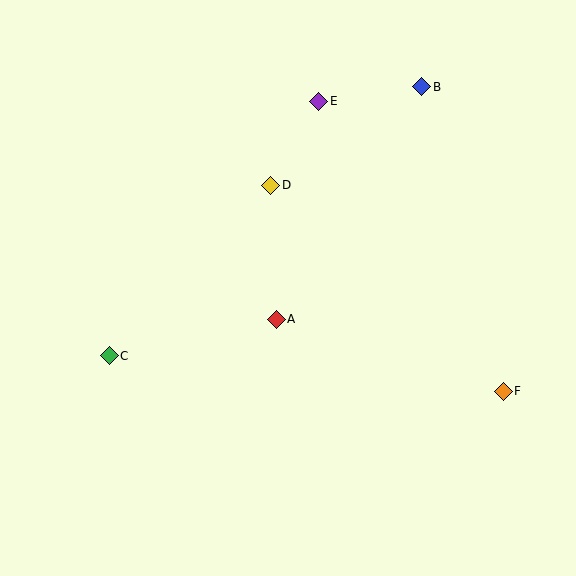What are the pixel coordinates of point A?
Point A is at (276, 319).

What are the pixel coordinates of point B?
Point B is at (422, 87).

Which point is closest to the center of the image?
Point A at (276, 319) is closest to the center.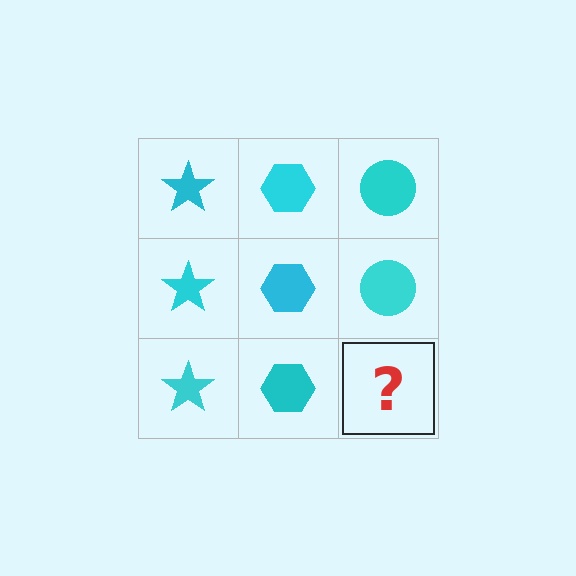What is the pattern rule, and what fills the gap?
The rule is that each column has a consistent shape. The gap should be filled with a cyan circle.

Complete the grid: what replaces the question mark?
The question mark should be replaced with a cyan circle.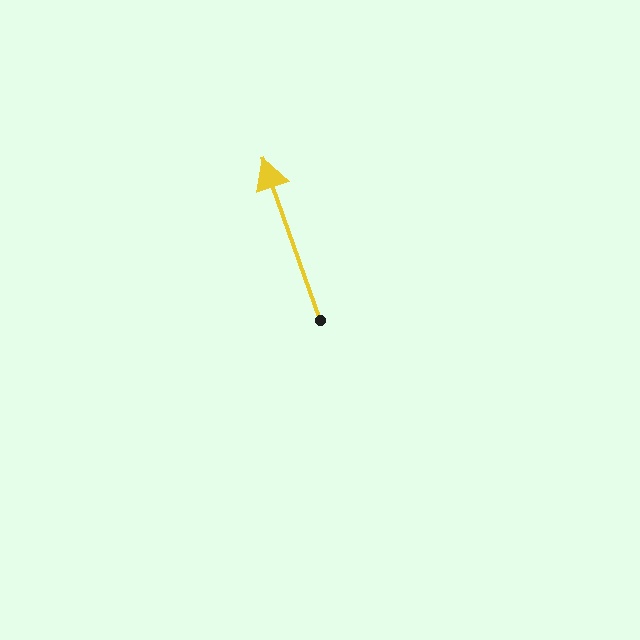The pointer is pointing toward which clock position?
Roughly 11 o'clock.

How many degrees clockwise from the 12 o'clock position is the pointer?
Approximately 341 degrees.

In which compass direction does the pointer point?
North.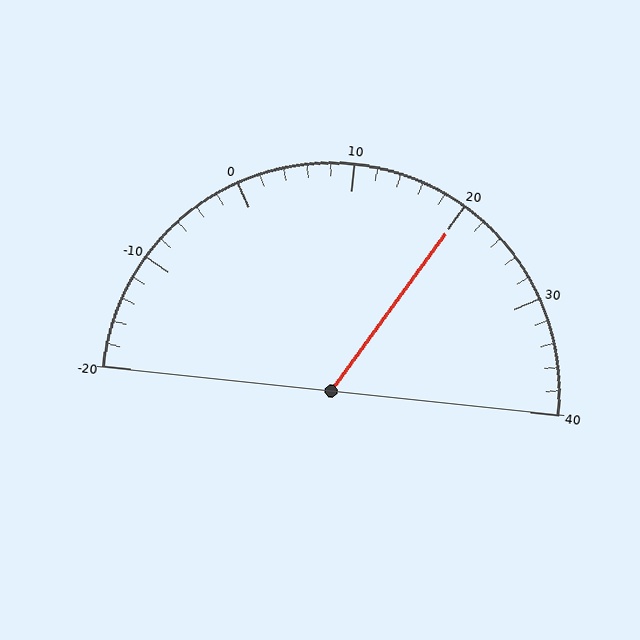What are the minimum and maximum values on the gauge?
The gauge ranges from -20 to 40.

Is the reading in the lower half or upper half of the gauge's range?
The reading is in the upper half of the range (-20 to 40).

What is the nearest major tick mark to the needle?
The nearest major tick mark is 20.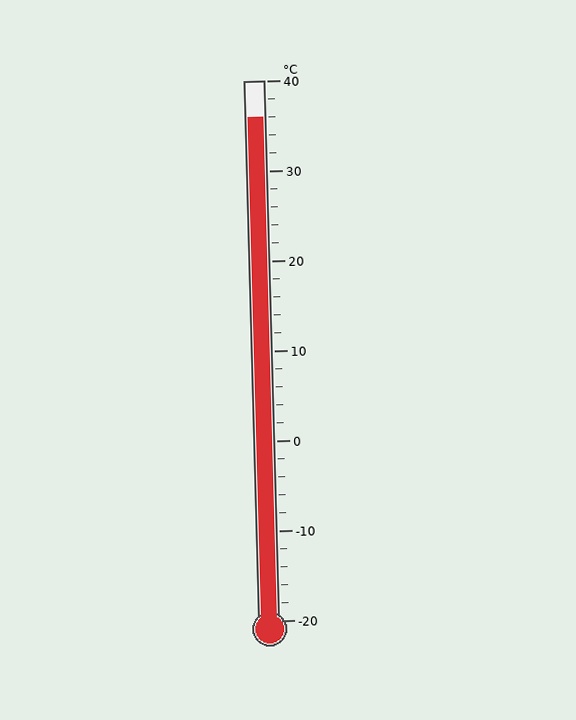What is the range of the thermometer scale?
The thermometer scale ranges from -20°C to 40°C.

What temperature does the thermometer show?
The thermometer shows approximately 36°C.